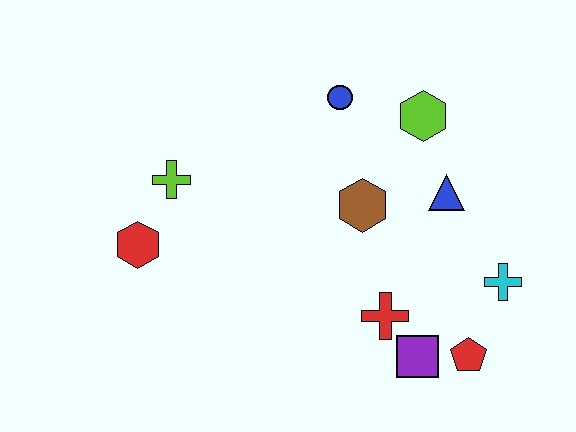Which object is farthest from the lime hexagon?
The red hexagon is farthest from the lime hexagon.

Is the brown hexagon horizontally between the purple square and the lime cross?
Yes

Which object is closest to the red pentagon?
The purple square is closest to the red pentagon.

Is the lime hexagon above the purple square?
Yes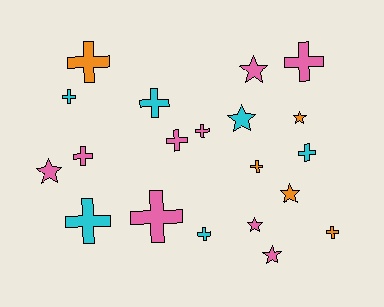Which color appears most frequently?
Pink, with 9 objects.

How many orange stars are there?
There are 2 orange stars.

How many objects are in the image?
There are 20 objects.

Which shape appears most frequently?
Cross, with 13 objects.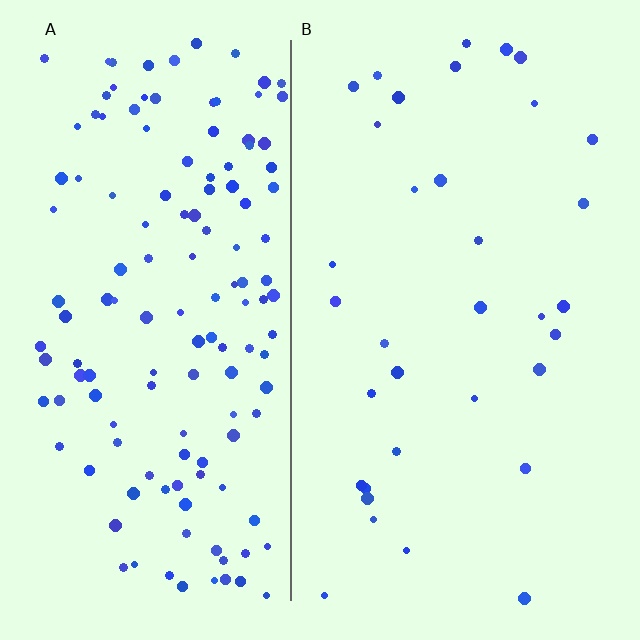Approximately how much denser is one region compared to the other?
Approximately 4.1× — region A over region B.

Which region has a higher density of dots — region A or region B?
A (the left).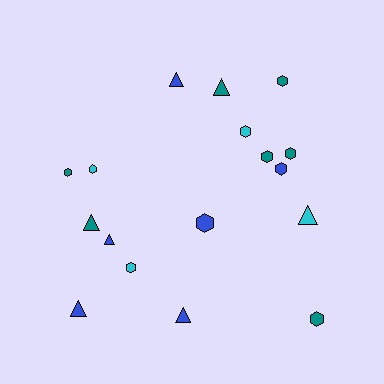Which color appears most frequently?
Teal, with 7 objects.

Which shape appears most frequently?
Hexagon, with 10 objects.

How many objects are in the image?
There are 17 objects.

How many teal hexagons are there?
There are 5 teal hexagons.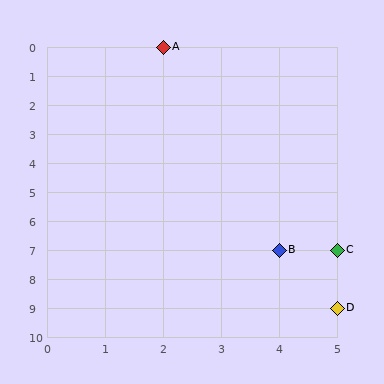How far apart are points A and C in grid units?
Points A and C are 3 columns and 7 rows apart (about 7.6 grid units diagonally).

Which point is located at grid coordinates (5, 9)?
Point D is at (5, 9).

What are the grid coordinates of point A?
Point A is at grid coordinates (2, 0).